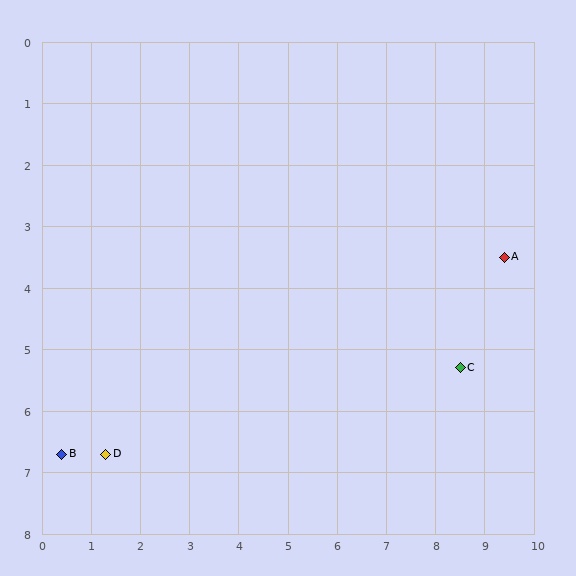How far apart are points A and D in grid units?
Points A and D are about 8.7 grid units apart.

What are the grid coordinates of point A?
Point A is at approximately (9.4, 3.5).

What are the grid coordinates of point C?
Point C is at approximately (8.5, 5.3).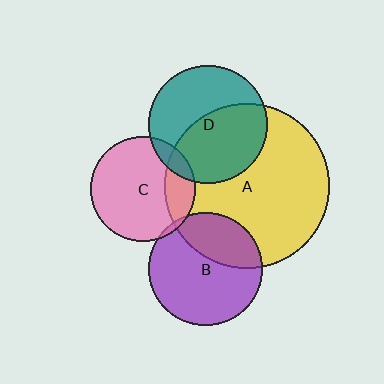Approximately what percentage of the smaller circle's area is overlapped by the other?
Approximately 55%.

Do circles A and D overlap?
Yes.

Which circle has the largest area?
Circle A (yellow).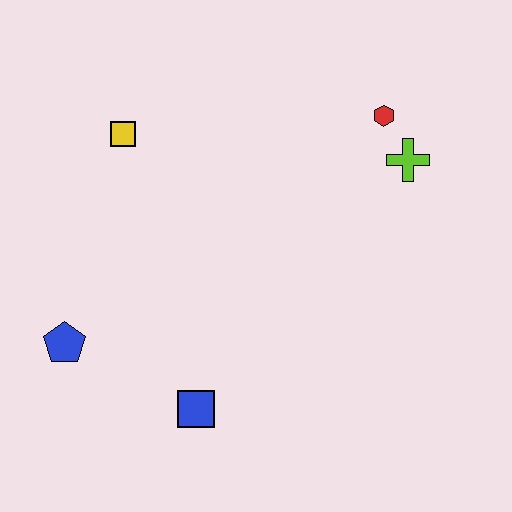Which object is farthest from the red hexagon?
The blue pentagon is farthest from the red hexagon.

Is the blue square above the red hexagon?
No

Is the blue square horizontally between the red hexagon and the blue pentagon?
Yes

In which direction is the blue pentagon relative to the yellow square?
The blue pentagon is below the yellow square.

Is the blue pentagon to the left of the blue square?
Yes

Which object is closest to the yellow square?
The blue pentagon is closest to the yellow square.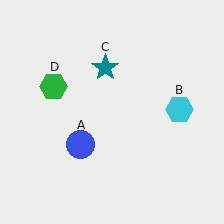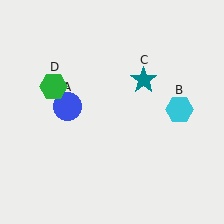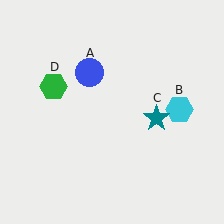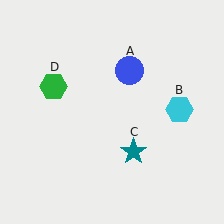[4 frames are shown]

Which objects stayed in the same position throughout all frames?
Cyan hexagon (object B) and green hexagon (object D) remained stationary.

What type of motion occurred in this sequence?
The blue circle (object A), teal star (object C) rotated clockwise around the center of the scene.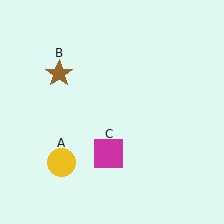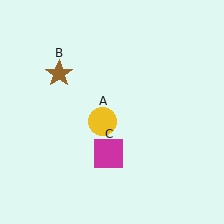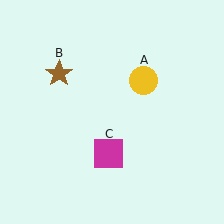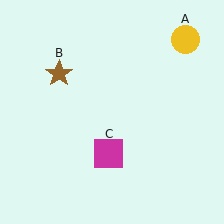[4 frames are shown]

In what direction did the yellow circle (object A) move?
The yellow circle (object A) moved up and to the right.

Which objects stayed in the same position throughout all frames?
Brown star (object B) and magenta square (object C) remained stationary.